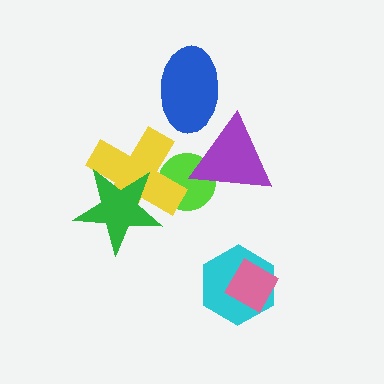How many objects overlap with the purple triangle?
2 objects overlap with the purple triangle.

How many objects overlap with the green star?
1 object overlaps with the green star.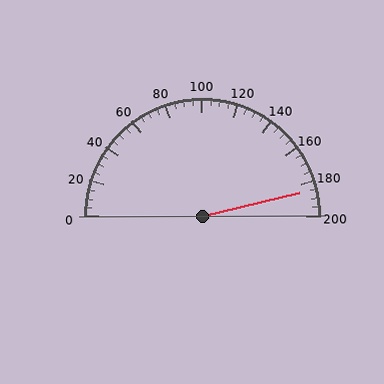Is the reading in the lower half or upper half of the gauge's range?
The reading is in the upper half of the range (0 to 200).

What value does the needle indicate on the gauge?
The needle indicates approximately 185.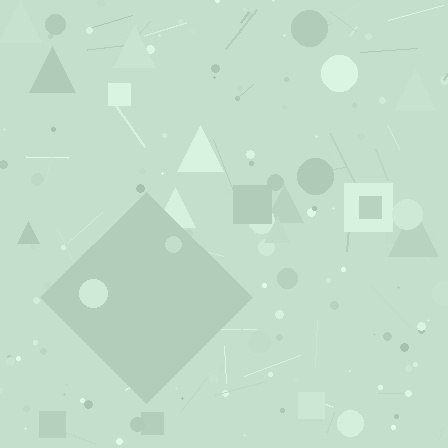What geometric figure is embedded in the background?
A diamond is embedded in the background.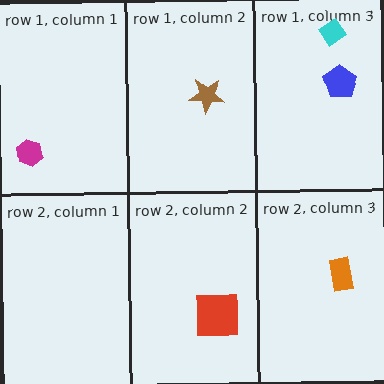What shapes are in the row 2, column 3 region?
The orange rectangle.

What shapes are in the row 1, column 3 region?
The blue pentagon, the cyan diamond.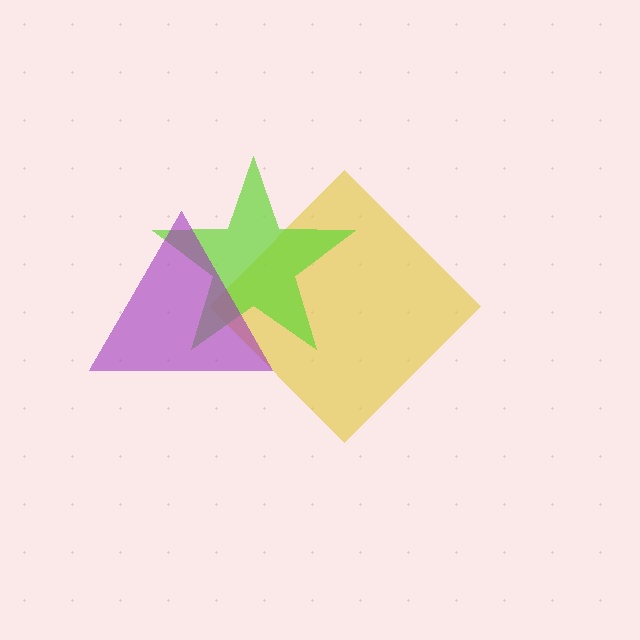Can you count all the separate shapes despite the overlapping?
Yes, there are 3 separate shapes.